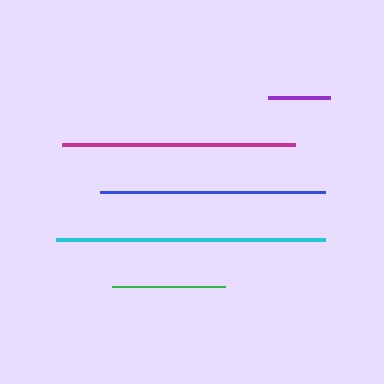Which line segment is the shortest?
The purple line is the shortest at approximately 62 pixels.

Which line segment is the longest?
The cyan line is the longest at approximately 269 pixels.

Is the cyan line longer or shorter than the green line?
The cyan line is longer than the green line.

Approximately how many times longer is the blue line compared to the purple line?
The blue line is approximately 3.6 times the length of the purple line.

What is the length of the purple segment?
The purple segment is approximately 62 pixels long.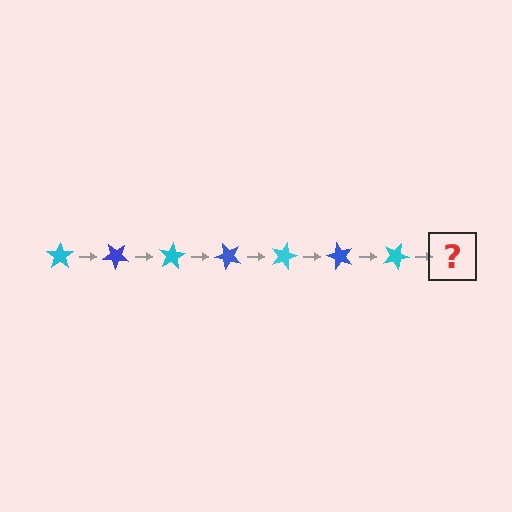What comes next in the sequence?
The next element should be a blue star, rotated 280 degrees from the start.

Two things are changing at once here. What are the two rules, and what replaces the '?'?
The two rules are that it rotates 40 degrees each step and the color cycles through cyan and blue. The '?' should be a blue star, rotated 280 degrees from the start.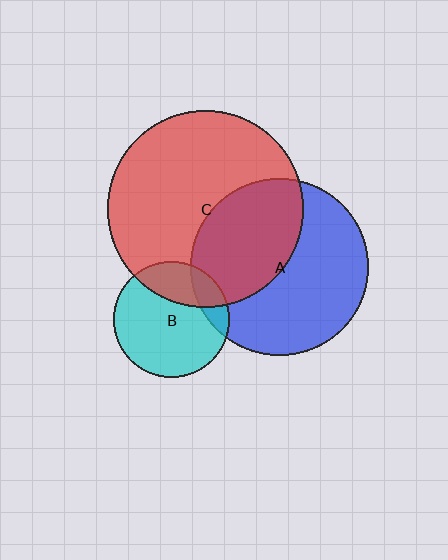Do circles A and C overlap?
Yes.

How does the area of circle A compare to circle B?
Approximately 2.3 times.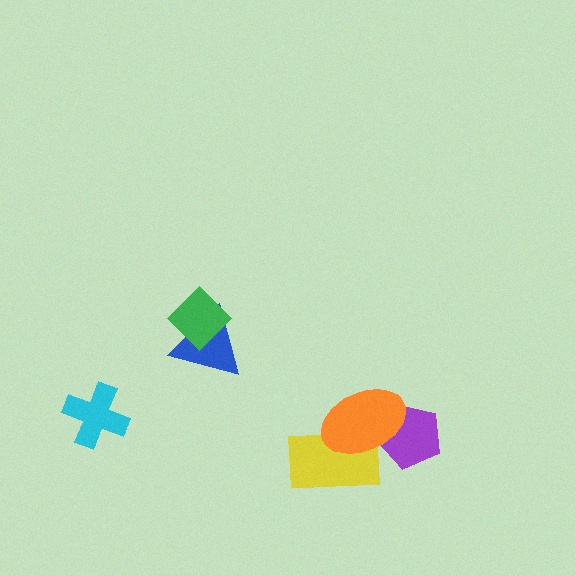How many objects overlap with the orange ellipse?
2 objects overlap with the orange ellipse.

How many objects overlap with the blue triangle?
1 object overlaps with the blue triangle.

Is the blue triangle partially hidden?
Yes, it is partially covered by another shape.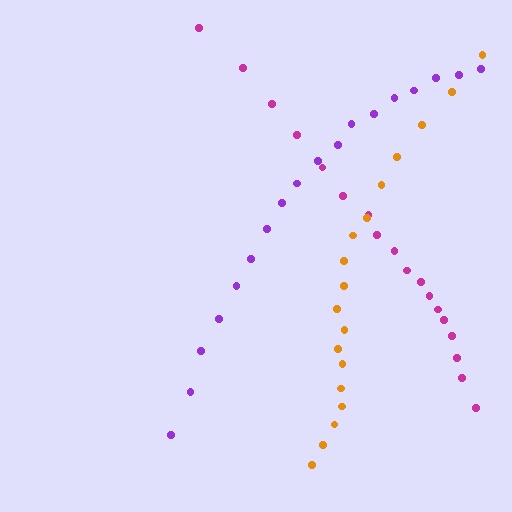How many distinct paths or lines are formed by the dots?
There are 3 distinct paths.